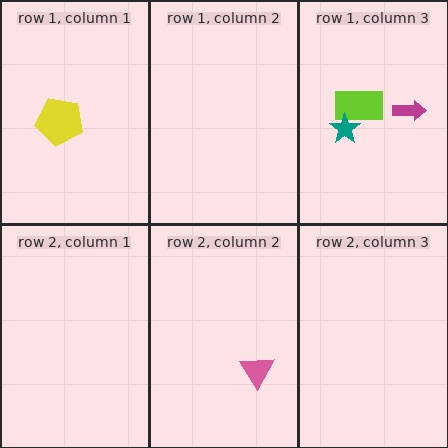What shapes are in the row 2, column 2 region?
The pink triangle.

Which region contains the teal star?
The row 1, column 3 region.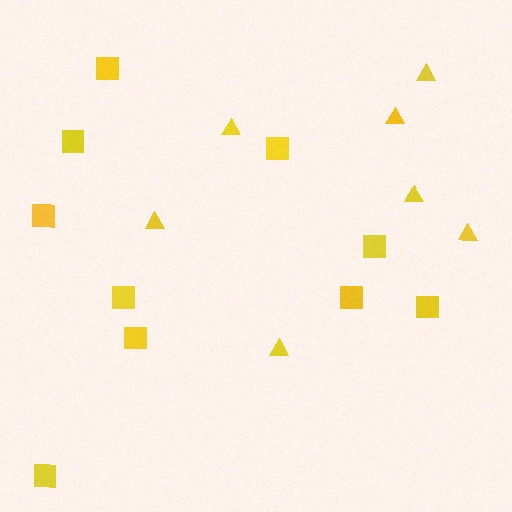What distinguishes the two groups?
There are 2 groups: one group of triangles (7) and one group of squares (10).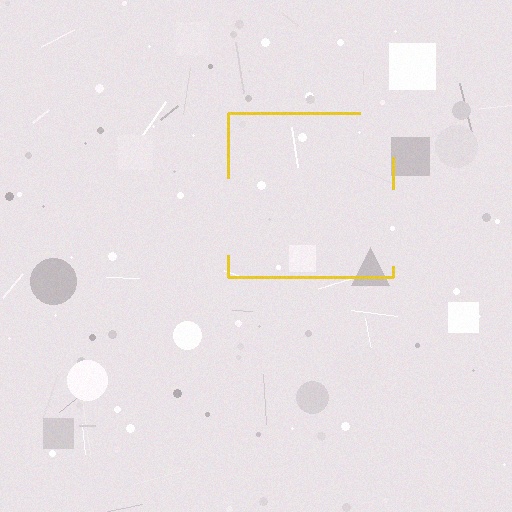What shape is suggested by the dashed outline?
The dashed outline suggests a square.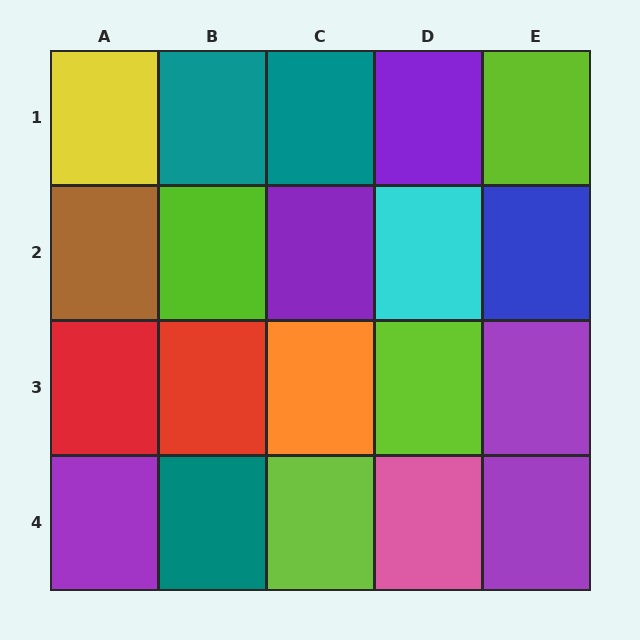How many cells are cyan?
1 cell is cyan.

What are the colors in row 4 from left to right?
Purple, teal, lime, pink, purple.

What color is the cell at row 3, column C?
Orange.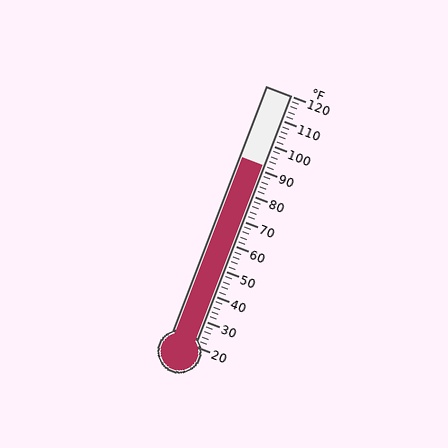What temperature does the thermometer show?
The thermometer shows approximately 92°F.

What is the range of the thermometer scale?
The thermometer scale ranges from 20°F to 120°F.